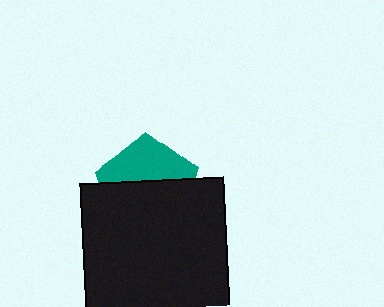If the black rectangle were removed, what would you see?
You would see the complete teal pentagon.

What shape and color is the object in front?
The object in front is a black rectangle.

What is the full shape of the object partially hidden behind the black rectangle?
The partially hidden object is a teal pentagon.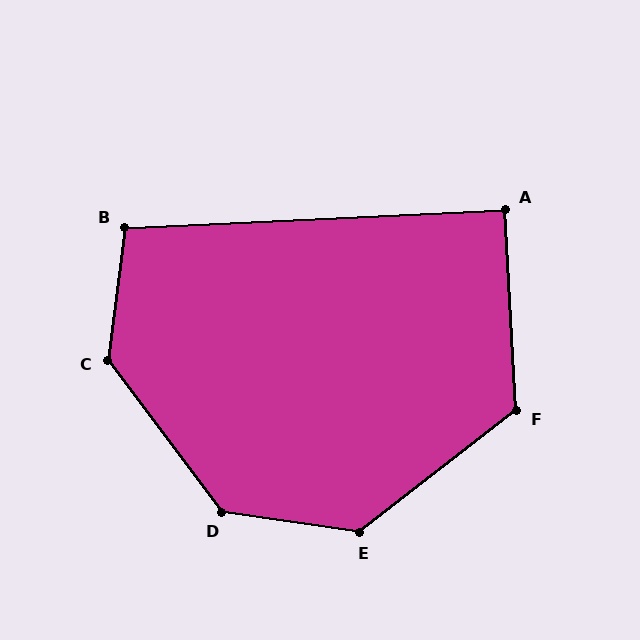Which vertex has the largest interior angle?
C, at approximately 136 degrees.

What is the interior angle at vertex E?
Approximately 134 degrees (obtuse).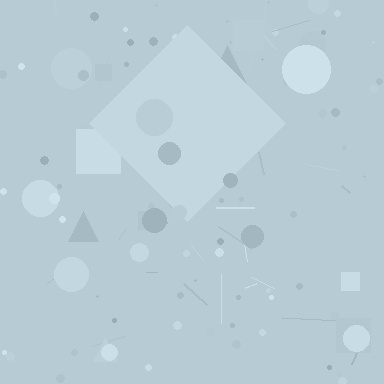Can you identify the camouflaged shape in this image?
The camouflaged shape is a diamond.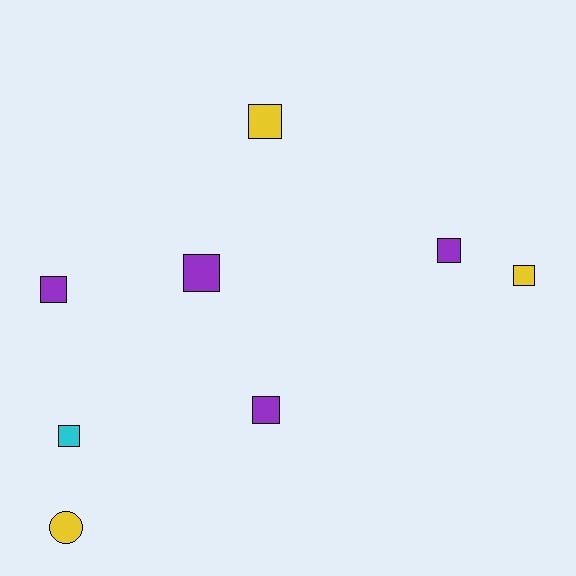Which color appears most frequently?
Purple, with 4 objects.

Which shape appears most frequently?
Square, with 7 objects.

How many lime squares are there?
There are no lime squares.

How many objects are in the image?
There are 8 objects.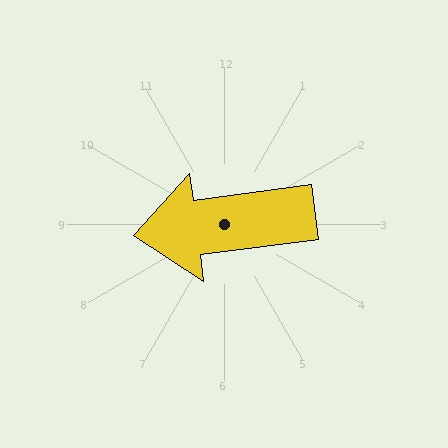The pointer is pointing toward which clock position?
Roughly 9 o'clock.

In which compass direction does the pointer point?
West.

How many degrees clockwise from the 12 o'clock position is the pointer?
Approximately 263 degrees.